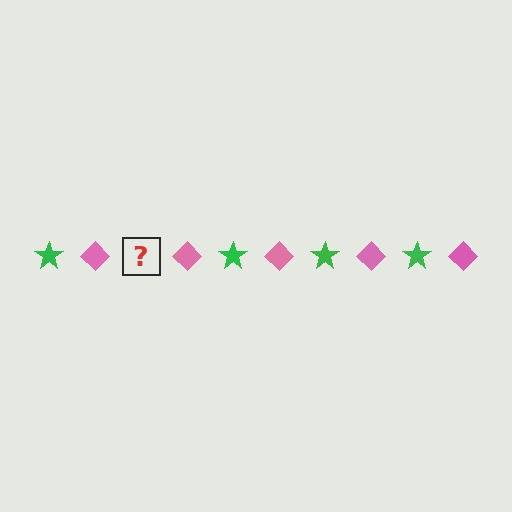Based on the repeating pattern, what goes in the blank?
The blank should be a green star.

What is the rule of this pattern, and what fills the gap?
The rule is that the pattern alternates between green star and pink diamond. The gap should be filled with a green star.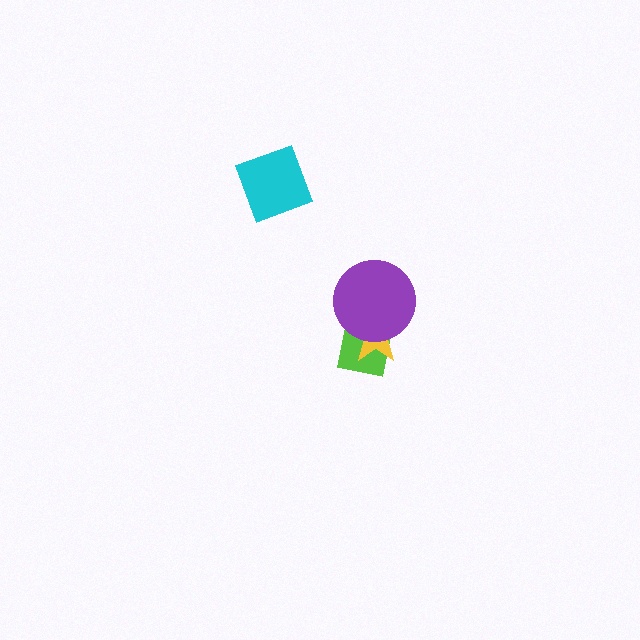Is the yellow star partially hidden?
Yes, it is partially covered by another shape.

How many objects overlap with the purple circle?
2 objects overlap with the purple circle.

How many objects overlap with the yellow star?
2 objects overlap with the yellow star.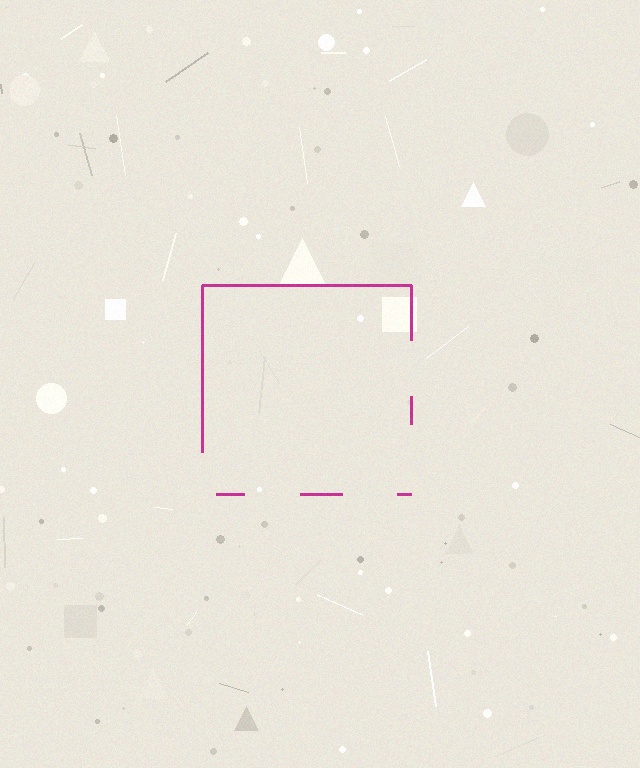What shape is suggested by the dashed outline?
The dashed outline suggests a square.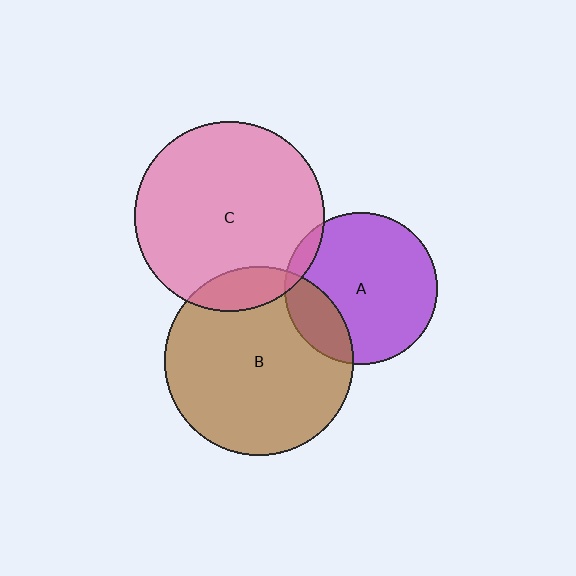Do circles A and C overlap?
Yes.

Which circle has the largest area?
Circle C (pink).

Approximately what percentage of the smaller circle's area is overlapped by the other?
Approximately 5%.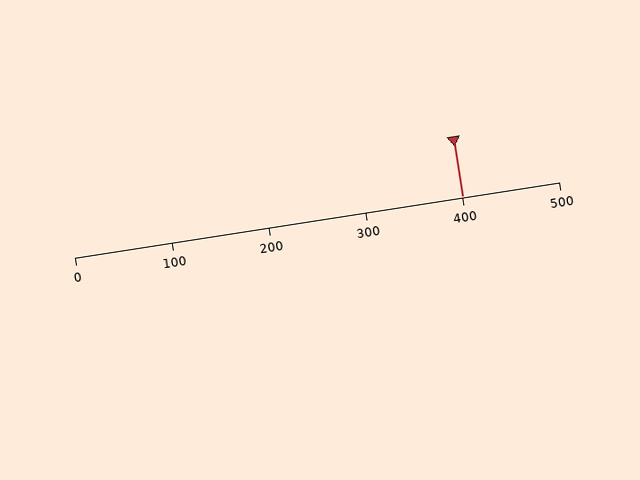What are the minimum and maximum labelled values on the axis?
The axis runs from 0 to 500.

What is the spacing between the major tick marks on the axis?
The major ticks are spaced 100 apart.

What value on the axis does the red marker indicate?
The marker indicates approximately 400.